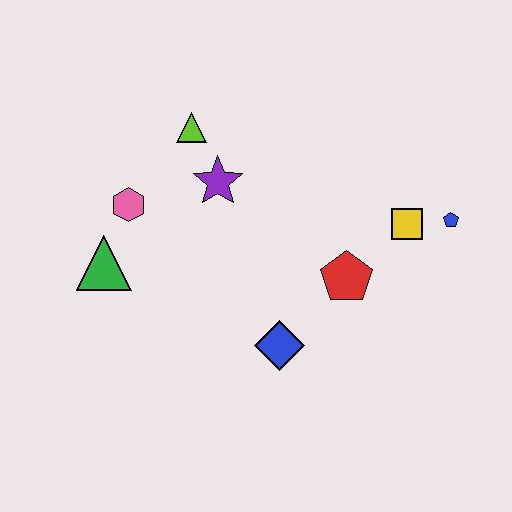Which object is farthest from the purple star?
The blue pentagon is farthest from the purple star.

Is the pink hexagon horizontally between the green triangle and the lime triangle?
Yes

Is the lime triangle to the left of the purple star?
Yes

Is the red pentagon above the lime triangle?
No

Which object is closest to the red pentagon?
The yellow square is closest to the red pentagon.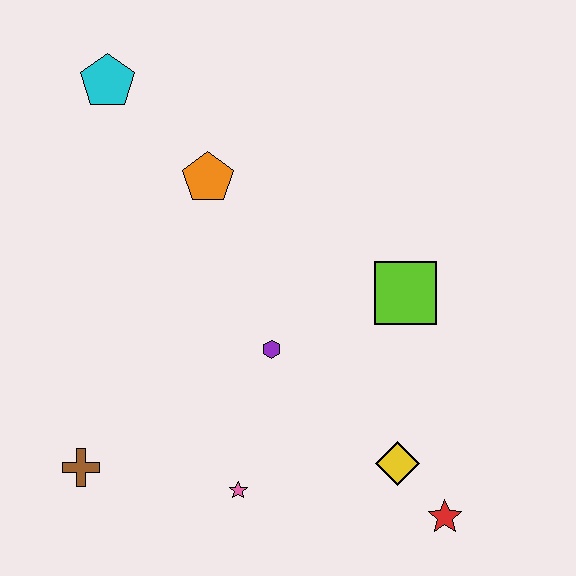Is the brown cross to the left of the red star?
Yes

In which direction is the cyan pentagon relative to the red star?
The cyan pentagon is above the red star.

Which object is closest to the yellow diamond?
The red star is closest to the yellow diamond.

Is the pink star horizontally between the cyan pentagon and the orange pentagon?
No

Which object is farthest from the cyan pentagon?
The red star is farthest from the cyan pentagon.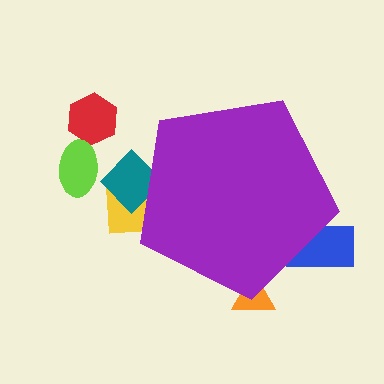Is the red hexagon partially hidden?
No, the red hexagon is fully visible.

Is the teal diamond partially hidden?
Yes, the teal diamond is partially hidden behind the purple pentagon.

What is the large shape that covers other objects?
A purple pentagon.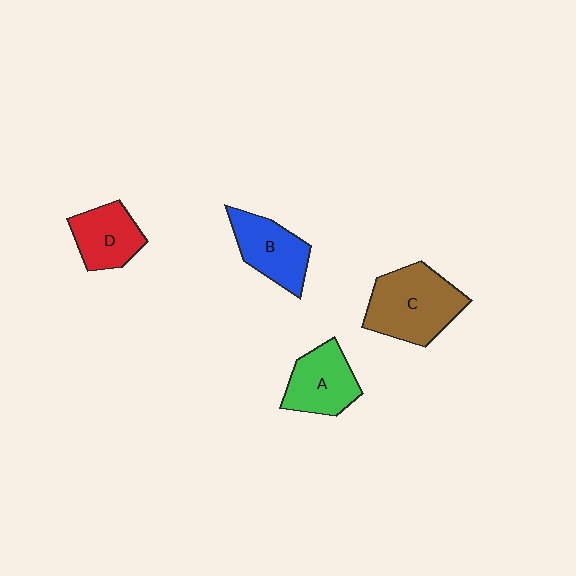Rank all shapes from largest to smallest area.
From largest to smallest: C (brown), B (blue), A (green), D (red).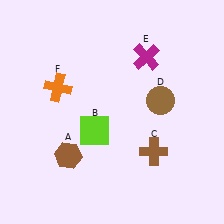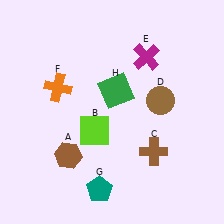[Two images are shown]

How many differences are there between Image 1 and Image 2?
There are 2 differences between the two images.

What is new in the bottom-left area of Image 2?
A teal pentagon (G) was added in the bottom-left area of Image 2.